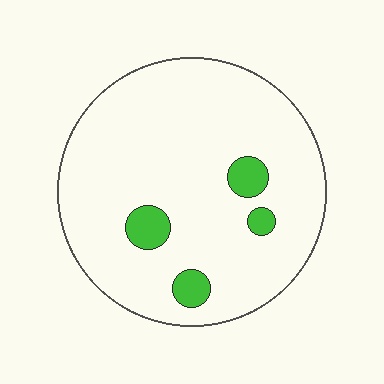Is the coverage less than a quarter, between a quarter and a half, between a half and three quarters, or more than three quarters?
Less than a quarter.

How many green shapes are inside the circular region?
4.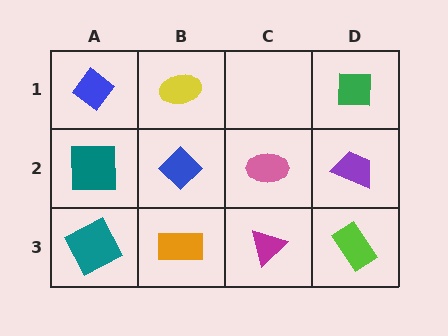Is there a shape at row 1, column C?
No, that cell is empty.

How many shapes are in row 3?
4 shapes.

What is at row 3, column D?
A lime rectangle.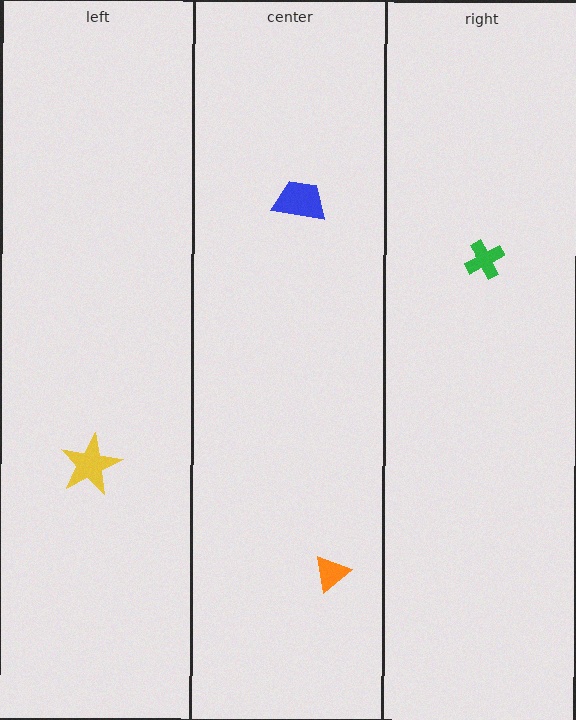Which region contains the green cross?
The right region.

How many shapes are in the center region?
2.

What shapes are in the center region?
The orange triangle, the blue trapezoid.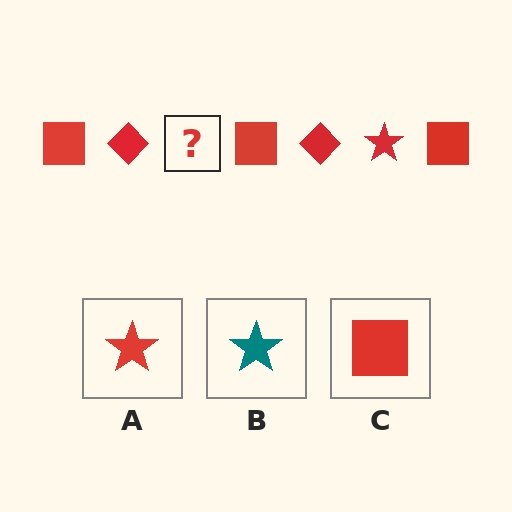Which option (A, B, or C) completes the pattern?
A.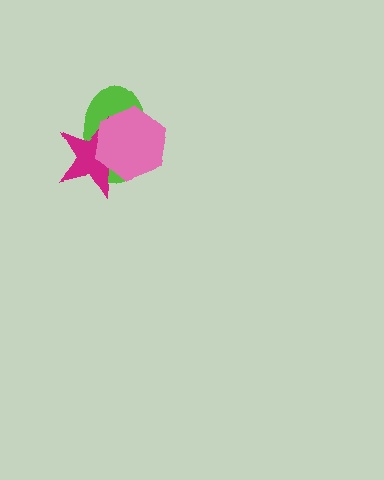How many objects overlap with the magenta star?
2 objects overlap with the magenta star.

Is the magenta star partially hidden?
Yes, it is partially covered by another shape.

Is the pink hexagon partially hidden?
No, no other shape covers it.